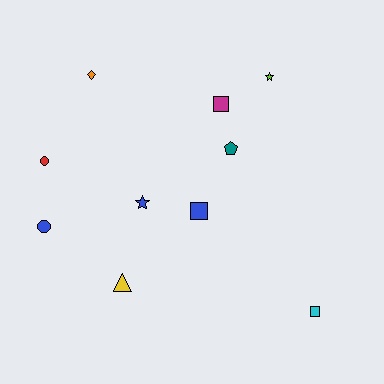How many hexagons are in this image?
There are no hexagons.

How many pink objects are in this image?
There are no pink objects.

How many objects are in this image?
There are 10 objects.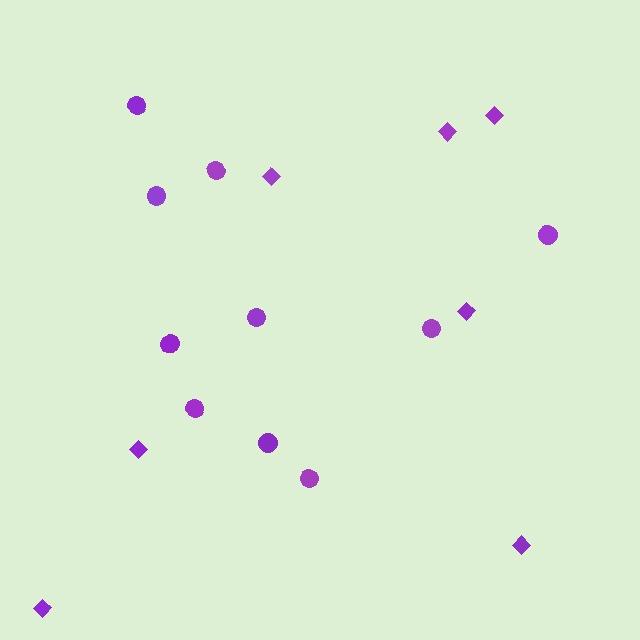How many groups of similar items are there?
There are 2 groups: one group of diamonds (7) and one group of circles (10).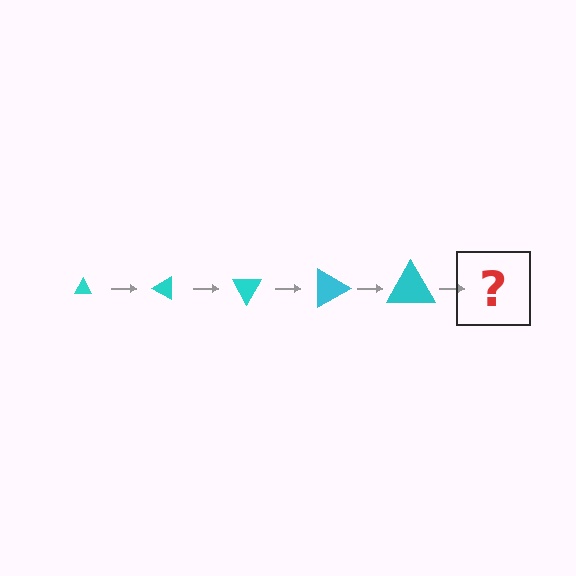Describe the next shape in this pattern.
It should be a triangle, larger than the previous one and rotated 150 degrees from the start.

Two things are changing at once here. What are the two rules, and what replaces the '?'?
The two rules are that the triangle grows larger each step and it rotates 30 degrees each step. The '?' should be a triangle, larger than the previous one and rotated 150 degrees from the start.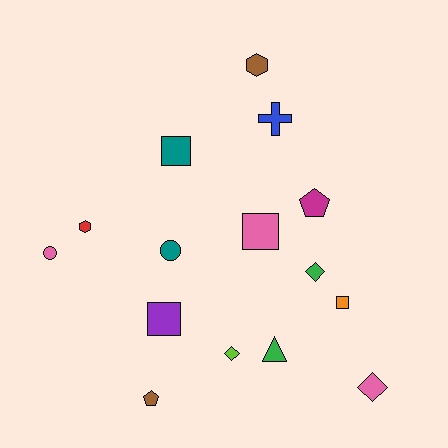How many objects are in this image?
There are 15 objects.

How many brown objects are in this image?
There are 2 brown objects.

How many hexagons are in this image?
There are 2 hexagons.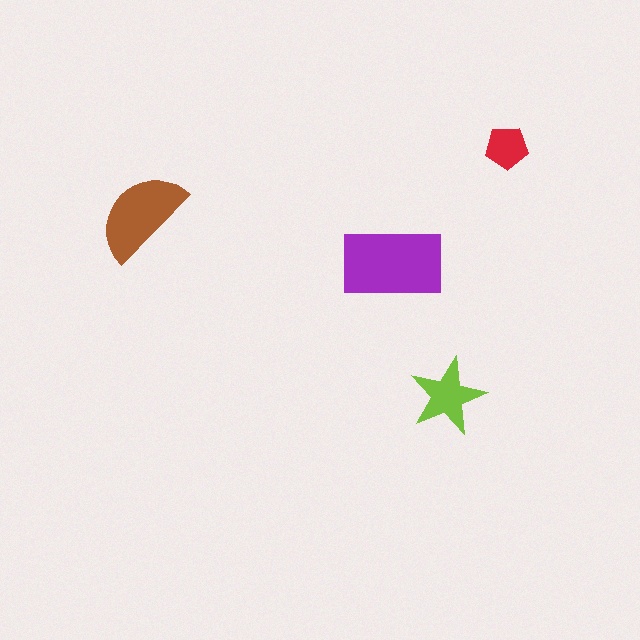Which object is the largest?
The purple rectangle.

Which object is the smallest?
The red pentagon.